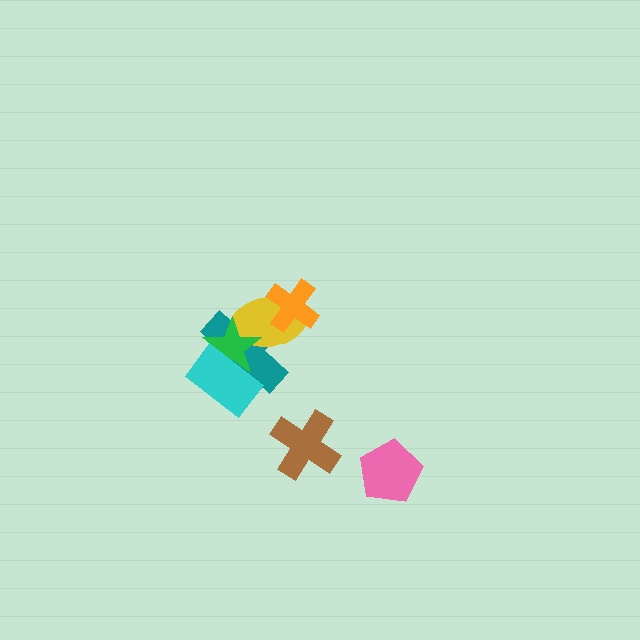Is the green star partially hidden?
Yes, it is partially covered by another shape.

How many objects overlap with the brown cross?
0 objects overlap with the brown cross.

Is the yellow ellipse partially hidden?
Yes, it is partially covered by another shape.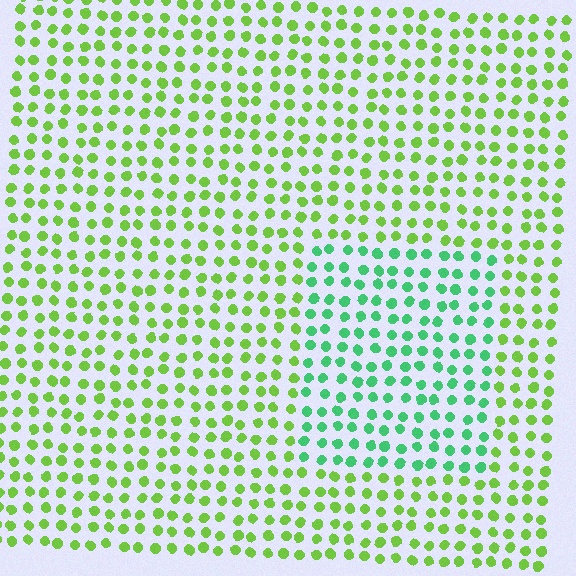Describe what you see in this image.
The image is filled with small lime elements in a uniform arrangement. A rectangle-shaped region is visible where the elements are tinted to a slightly different hue, forming a subtle color boundary.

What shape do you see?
I see a rectangle.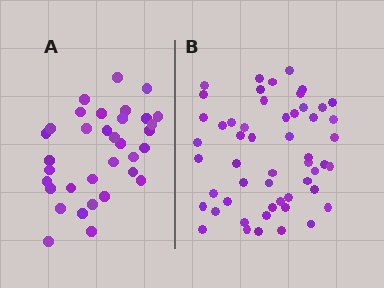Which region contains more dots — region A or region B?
Region B (the right region) has more dots.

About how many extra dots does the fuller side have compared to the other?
Region B has approximately 20 more dots than region A.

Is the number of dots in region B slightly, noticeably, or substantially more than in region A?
Region B has substantially more. The ratio is roughly 1.6 to 1.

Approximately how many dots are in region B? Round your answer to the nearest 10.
About 50 dots. (The exact count is 53, which rounds to 50.)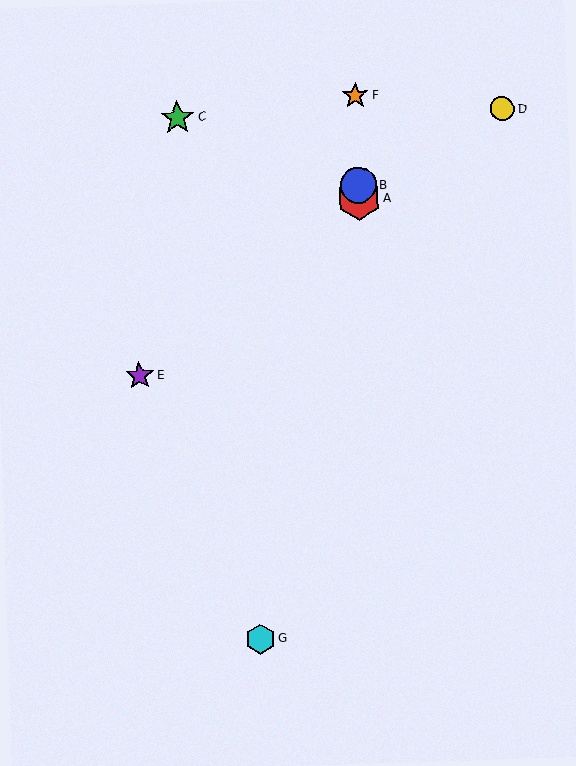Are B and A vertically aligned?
Yes, both are at x≈358.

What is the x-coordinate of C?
Object C is at x≈177.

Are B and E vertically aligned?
No, B is at x≈358 and E is at x≈140.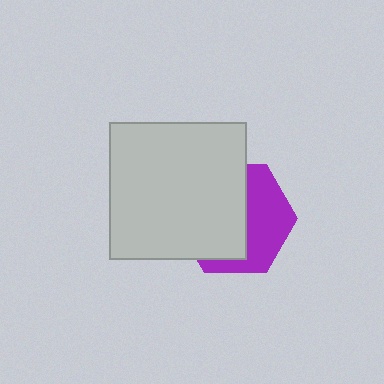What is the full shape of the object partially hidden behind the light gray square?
The partially hidden object is a purple hexagon.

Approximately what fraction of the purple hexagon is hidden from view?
Roughly 57% of the purple hexagon is hidden behind the light gray square.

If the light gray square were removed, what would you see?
You would see the complete purple hexagon.